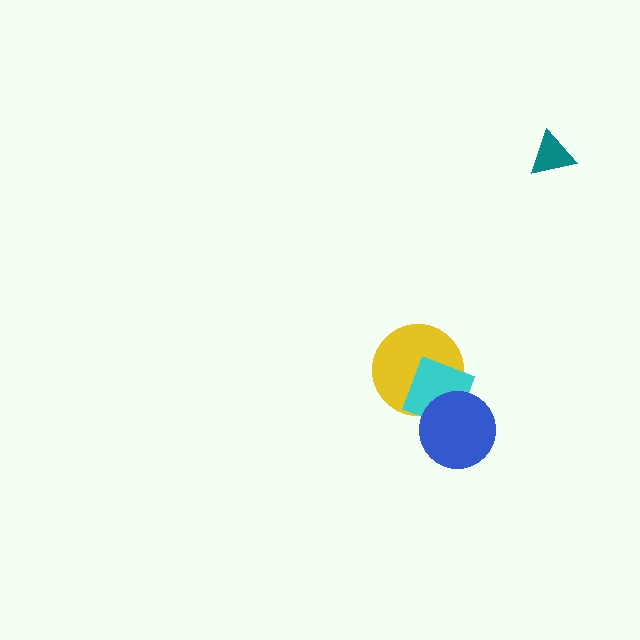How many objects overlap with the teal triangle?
0 objects overlap with the teal triangle.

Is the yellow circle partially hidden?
Yes, it is partially covered by another shape.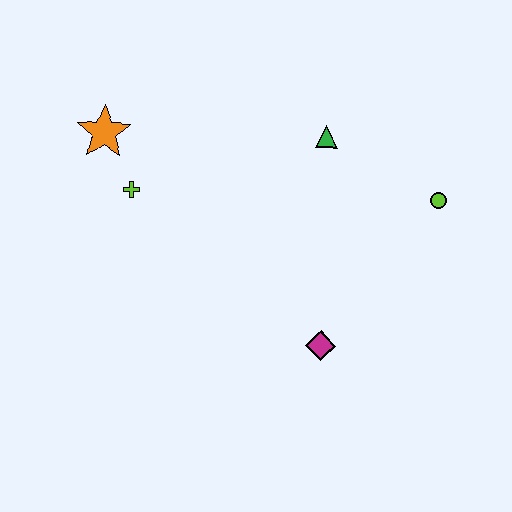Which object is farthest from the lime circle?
The orange star is farthest from the lime circle.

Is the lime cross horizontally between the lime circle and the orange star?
Yes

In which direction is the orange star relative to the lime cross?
The orange star is above the lime cross.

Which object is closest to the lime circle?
The green triangle is closest to the lime circle.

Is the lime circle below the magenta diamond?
No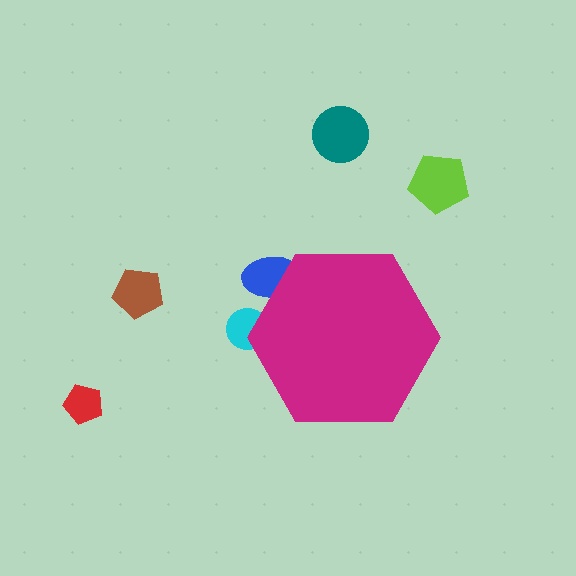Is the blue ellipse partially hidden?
Yes, the blue ellipse is partially hidden behind the magenta hexagon.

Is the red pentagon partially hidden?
No, the red pentagon is fully visible.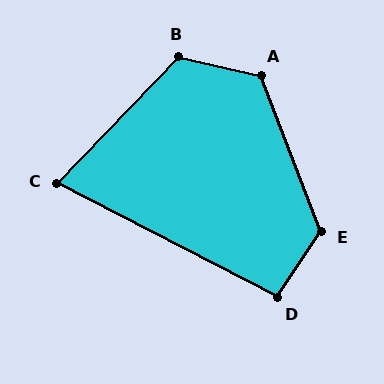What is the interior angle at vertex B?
Approximately 121 degrees (obtuse).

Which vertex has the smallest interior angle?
C, at approximately 73 degrees.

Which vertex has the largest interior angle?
E, at approximately 125 degrees.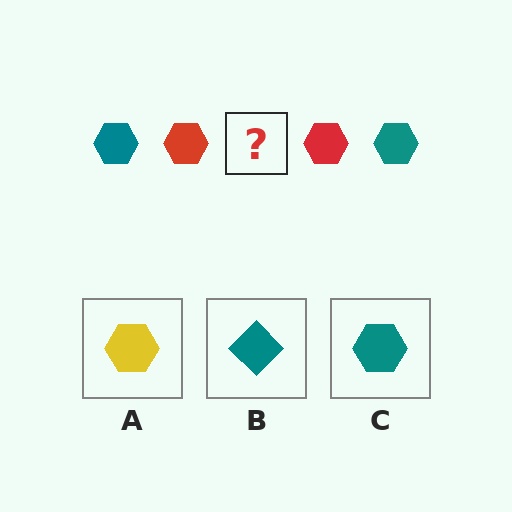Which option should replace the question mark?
Option C.